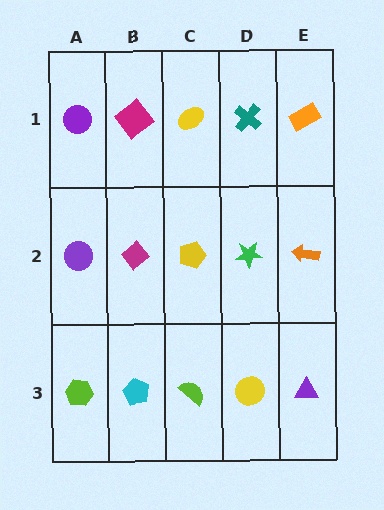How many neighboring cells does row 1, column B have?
3.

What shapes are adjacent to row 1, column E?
An orange arrow (row 2, column E), a teal cross (row 1, column D).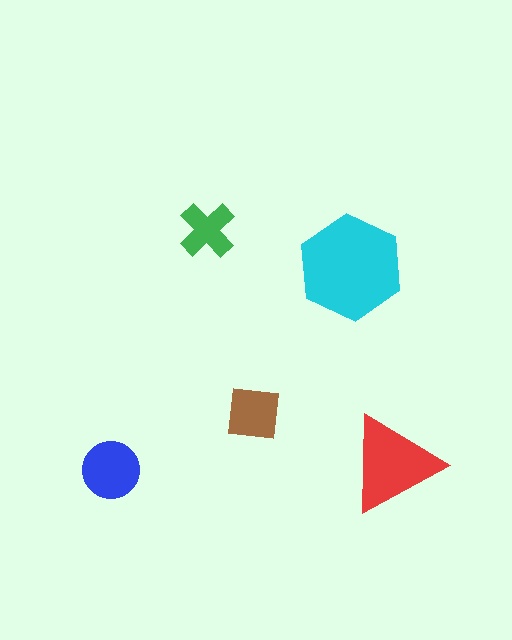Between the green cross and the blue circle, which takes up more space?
The blue circle.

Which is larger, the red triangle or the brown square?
The red triangle.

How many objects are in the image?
There are 5 objects in the image.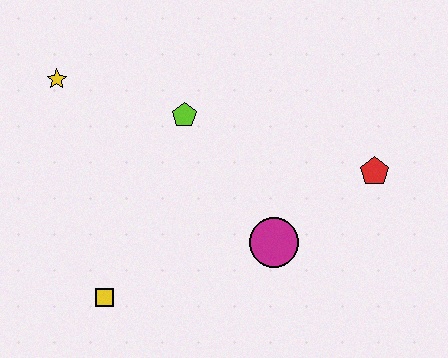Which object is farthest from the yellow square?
The red pentagon is farthest from the yellow square.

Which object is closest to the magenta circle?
The red pentagon is closest to the magenta circle.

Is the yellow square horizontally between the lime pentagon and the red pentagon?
No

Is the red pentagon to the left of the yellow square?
No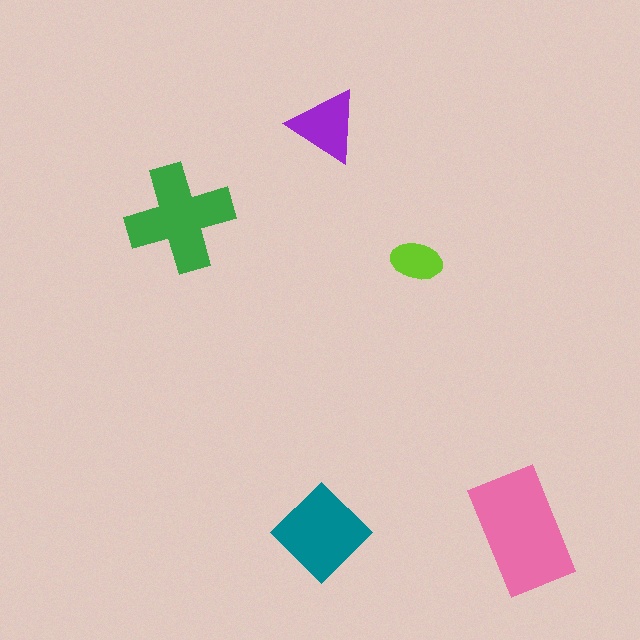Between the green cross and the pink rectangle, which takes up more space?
The pink rectangle.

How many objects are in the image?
There are 5 objects in the image.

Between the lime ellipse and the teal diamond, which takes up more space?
The teal diamond.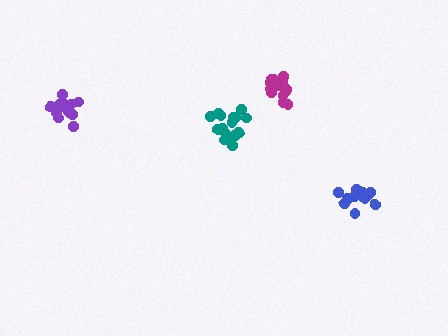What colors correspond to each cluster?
The clusters are colored: blue, teal, magenta, purple.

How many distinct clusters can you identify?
There are 4 distinct clusters.